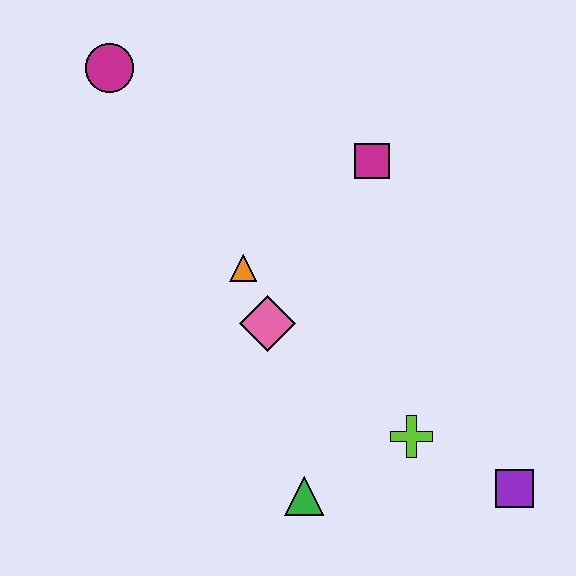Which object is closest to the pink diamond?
The orange triangle is closest to the pink diamond.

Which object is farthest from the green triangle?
The magenta circle is farthest from the green triangle.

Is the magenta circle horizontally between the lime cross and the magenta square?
No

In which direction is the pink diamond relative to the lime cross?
The pink diamond is to the left of the lime cross.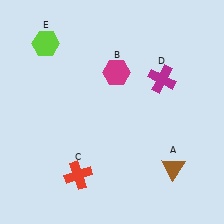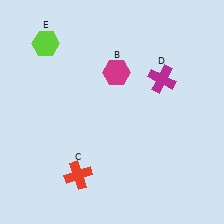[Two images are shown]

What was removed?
The brown triangle (A) was removed in Image 2.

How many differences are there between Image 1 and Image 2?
There is 1 difference between the two images.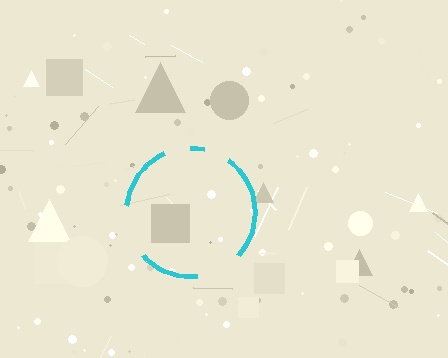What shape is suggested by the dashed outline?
The dashed outline suggests a circle.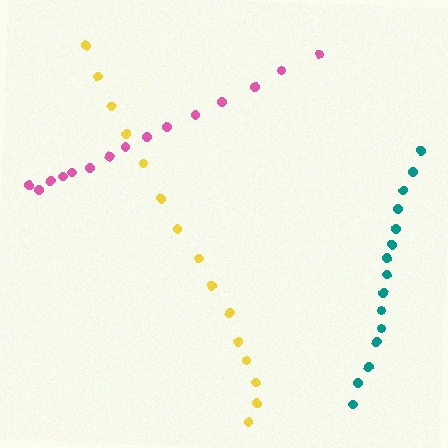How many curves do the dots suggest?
There are 3 distinct paths.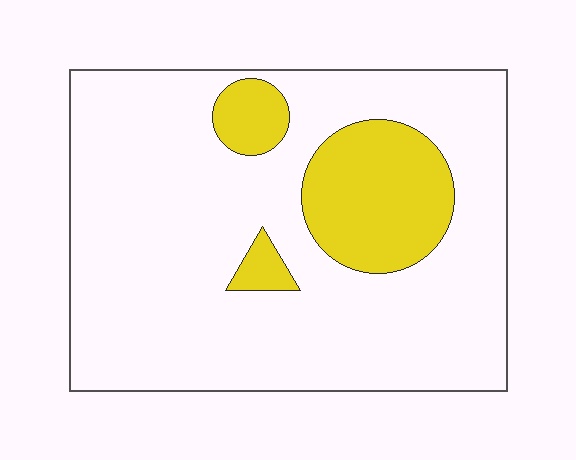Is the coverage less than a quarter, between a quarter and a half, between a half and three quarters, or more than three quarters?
Less than a quarter.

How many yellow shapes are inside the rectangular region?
3.